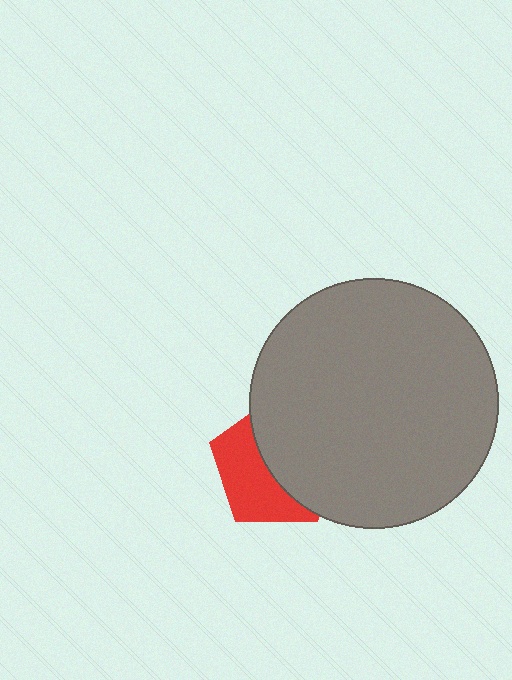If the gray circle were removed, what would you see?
You would see the complete red pentagon.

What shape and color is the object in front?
The object in front is a gray circle.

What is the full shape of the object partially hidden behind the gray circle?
The partially hidden object is a red pentagon.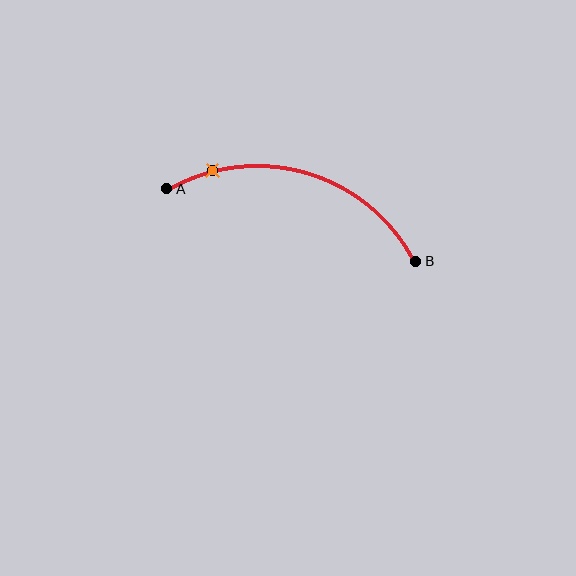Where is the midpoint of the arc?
The arc midpoint is the point on the curve farthest from the straight line joining A and B. It sits above that line.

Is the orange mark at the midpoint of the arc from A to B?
No. The orange mark lies on the arc but is closer to endpoint A. The arc midpoint would be at the point on the curve equidistant along the arc from both A and B.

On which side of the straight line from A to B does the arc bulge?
The arc bulges above the straight line connecting A and B.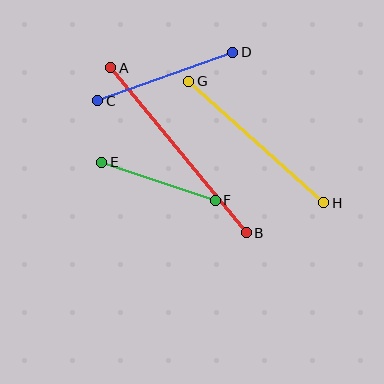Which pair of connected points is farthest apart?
Points A and B are farthest apart.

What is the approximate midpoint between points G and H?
The midpoint is at approximately (256, 142) pixels.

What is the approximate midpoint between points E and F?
The midpoint is at approximately (159, 181) pixels.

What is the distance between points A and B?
The distance is approximately 214 pixels.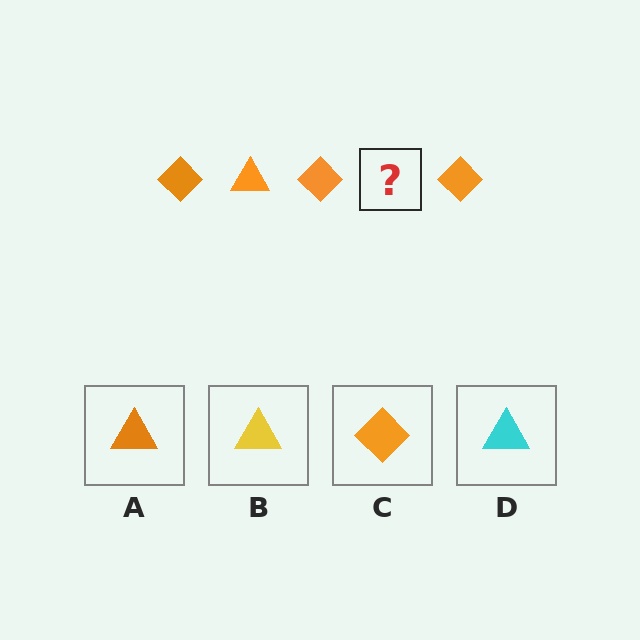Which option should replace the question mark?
Option A.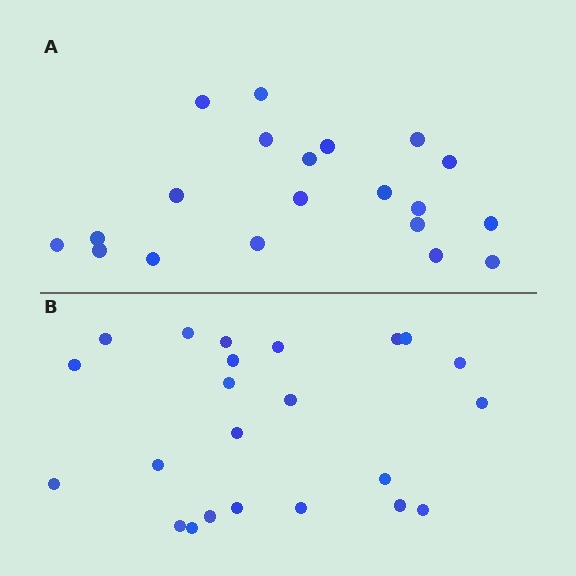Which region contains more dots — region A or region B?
Region B (the bottom region) has more dots.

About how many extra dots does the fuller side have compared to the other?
Region B has just a few more — roughly 2 or 3 more dots than region A.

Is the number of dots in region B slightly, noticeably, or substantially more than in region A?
Region B has only slightly more — the two regions are fairly close. The ratio is roughly 1.1 to 1.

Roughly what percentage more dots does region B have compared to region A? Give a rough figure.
About 15% more.